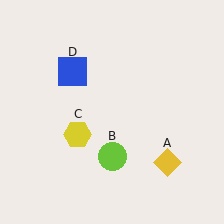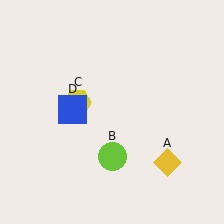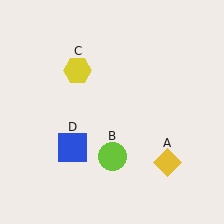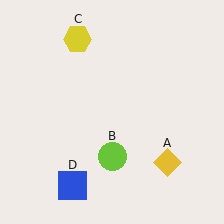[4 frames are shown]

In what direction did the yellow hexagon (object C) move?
The yellow hexagon (object C) moved up.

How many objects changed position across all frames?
2 objects changed position: yellow hexagon (object C), blue square (object D).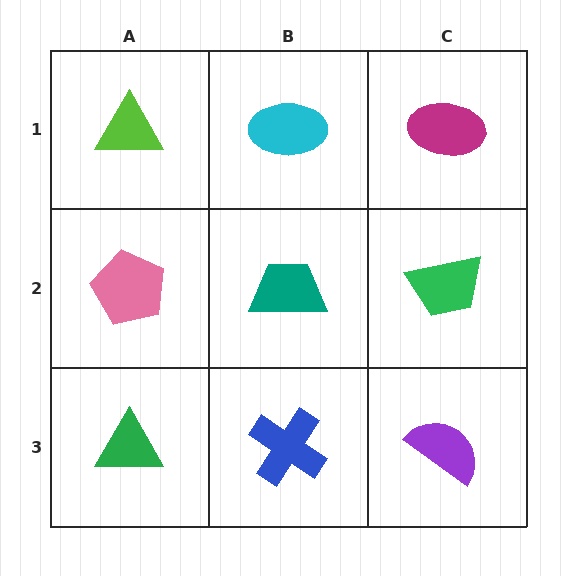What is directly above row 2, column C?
A magenta ellipse.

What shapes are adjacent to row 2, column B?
A cyan ellipse (row 1, column B), a blue cross (row 3, column B), a pink pentagon (row 2, column A), a green trapezoid (row 2, column C).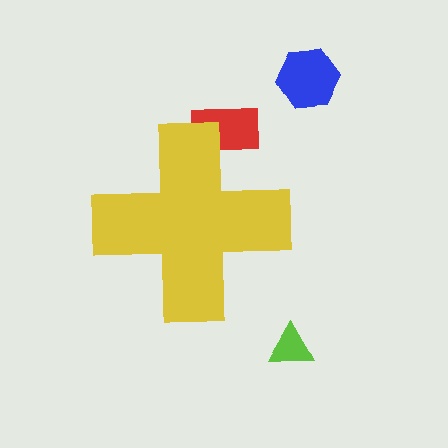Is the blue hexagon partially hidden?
No, the blue hexagon is fully visible.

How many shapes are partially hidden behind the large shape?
1 shape is partially hidden.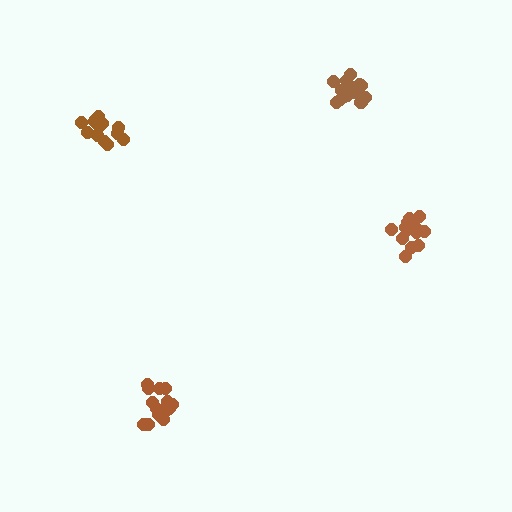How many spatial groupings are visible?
There are 4 spatial groupings.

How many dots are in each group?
Group 1: 18 dots, Group 2: 14 dots, Group 3: 17 dots, Group 4: 16 dots (65 total).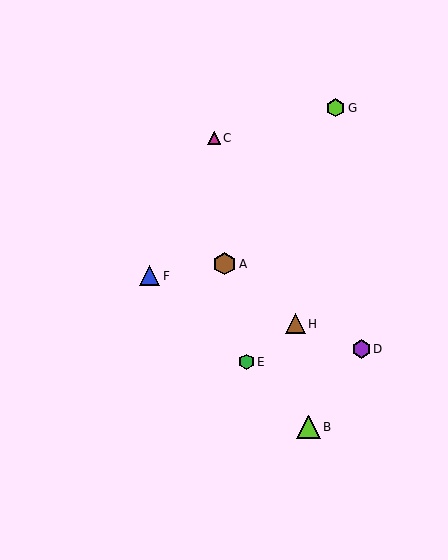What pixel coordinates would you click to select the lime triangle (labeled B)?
Click at (308, 427) to select the lime triangle B.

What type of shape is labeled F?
Shape F is a blue triangle.